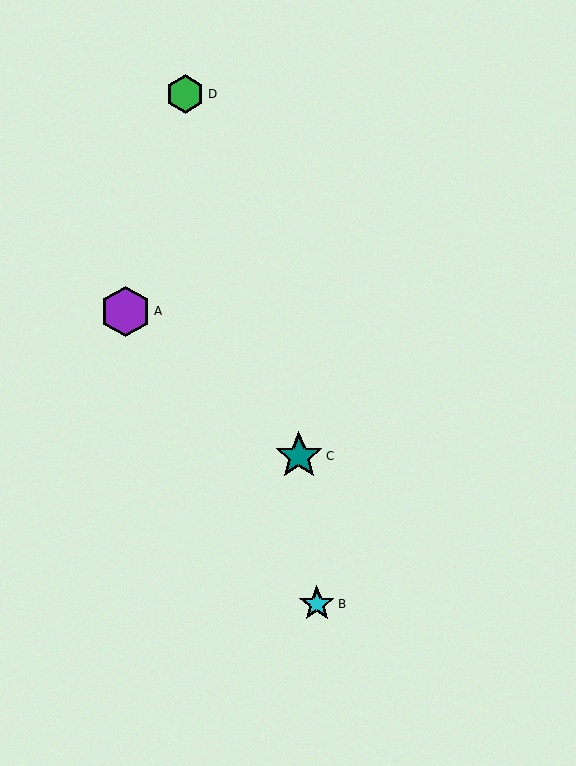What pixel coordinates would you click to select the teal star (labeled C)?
Click at (299, 456) to select the teal star C.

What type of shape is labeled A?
Shape A is a purple hexagon.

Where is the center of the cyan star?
The center of the cyan star is at (317, 604).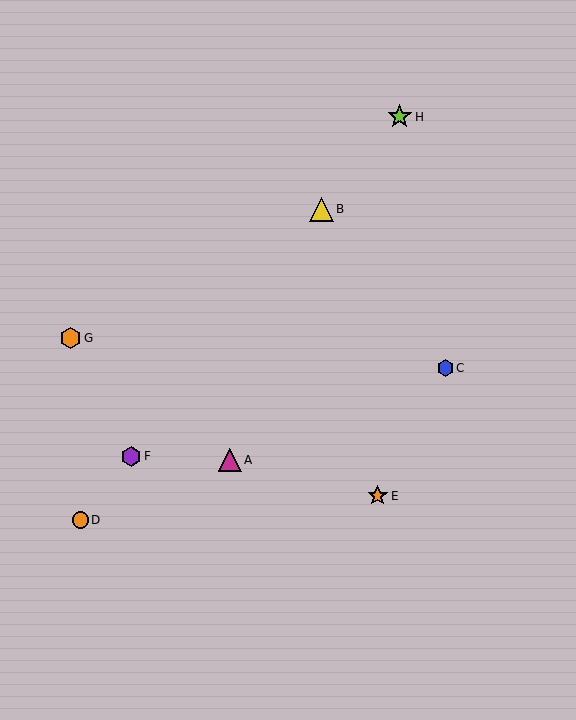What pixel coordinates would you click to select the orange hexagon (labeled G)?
Click at (70, 338) to select the orange hexagon G.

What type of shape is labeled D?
Shape D is an orange circle.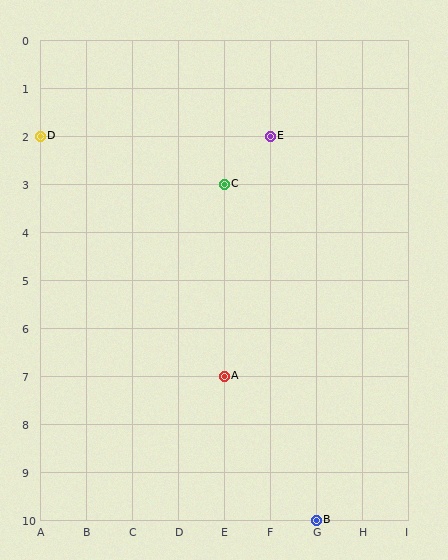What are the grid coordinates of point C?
Point C is at grid coordinates (E, 3).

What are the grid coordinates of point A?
Point A is at grid coordinates (E, 7).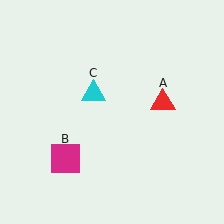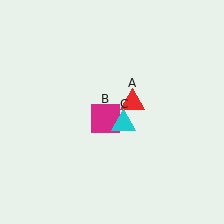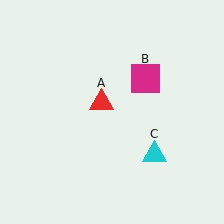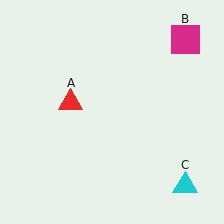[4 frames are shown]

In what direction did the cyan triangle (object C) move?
The cyan triangle (object C) moved down and to the right.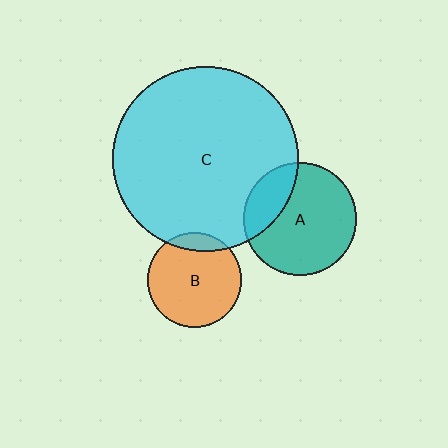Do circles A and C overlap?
Yes.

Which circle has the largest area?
Circle C (cyan).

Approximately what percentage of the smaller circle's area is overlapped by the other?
Approximately 25%.